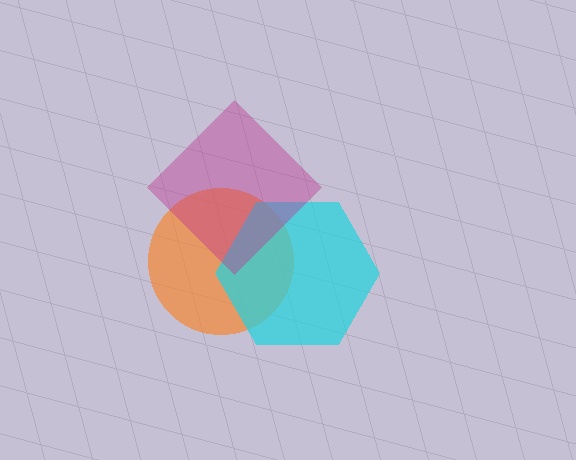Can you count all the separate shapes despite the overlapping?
Yes, there are 3 separate shapes.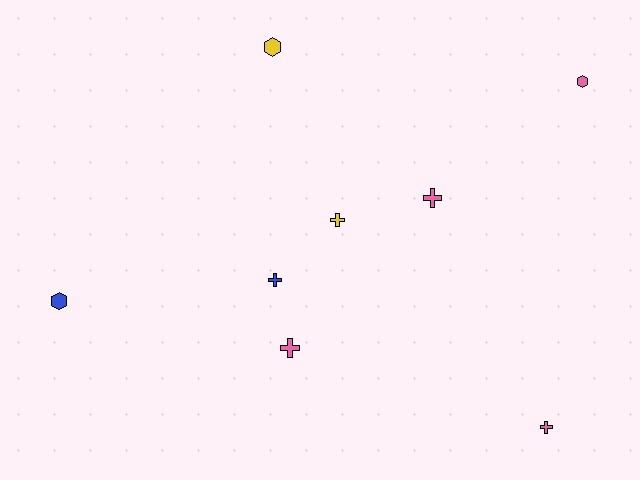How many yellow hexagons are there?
There is 1 yellow hexagon.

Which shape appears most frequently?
Cross, with 5 objects.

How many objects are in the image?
There are 8 objects.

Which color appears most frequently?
Pink, with 4 objects.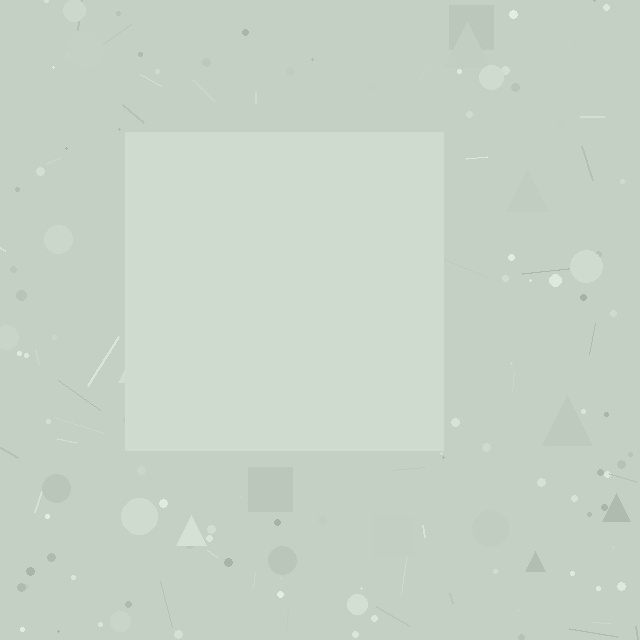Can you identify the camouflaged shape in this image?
The camouflaged shape is a square.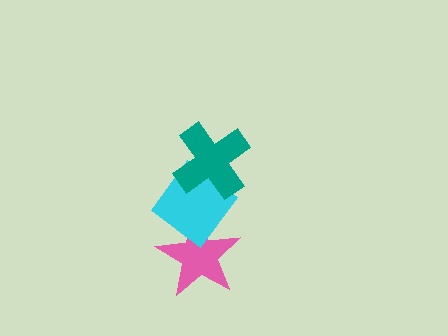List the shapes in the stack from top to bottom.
From top to bottom: the teal cross, the cyan diamond, the pink star.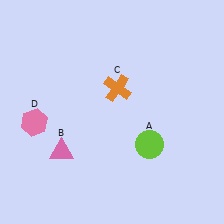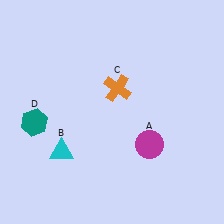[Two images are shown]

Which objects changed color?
A changed from lime to magenta. B changed from pink to cyan. D changed from pink to teal.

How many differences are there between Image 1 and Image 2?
There are 3 differences between the two images.